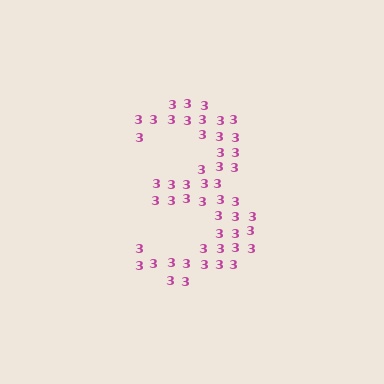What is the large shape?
The large shape is the digit 3.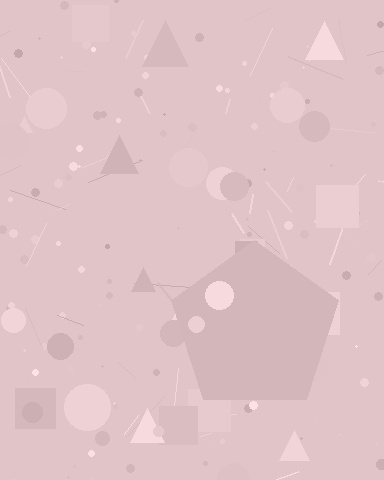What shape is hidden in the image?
A pentagon is hidden in the image.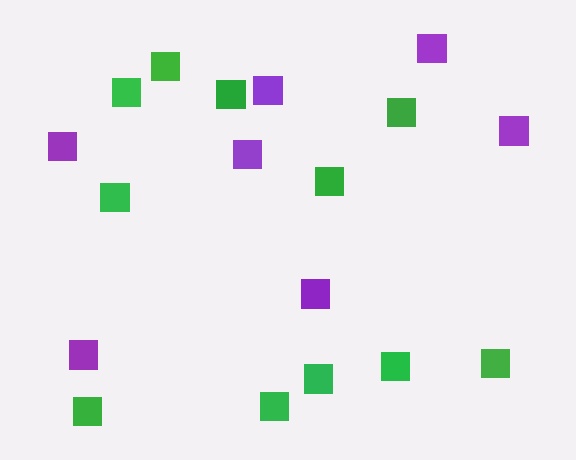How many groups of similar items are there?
There are 2 groups: one group of purple squares (7) and one group of green squares (11).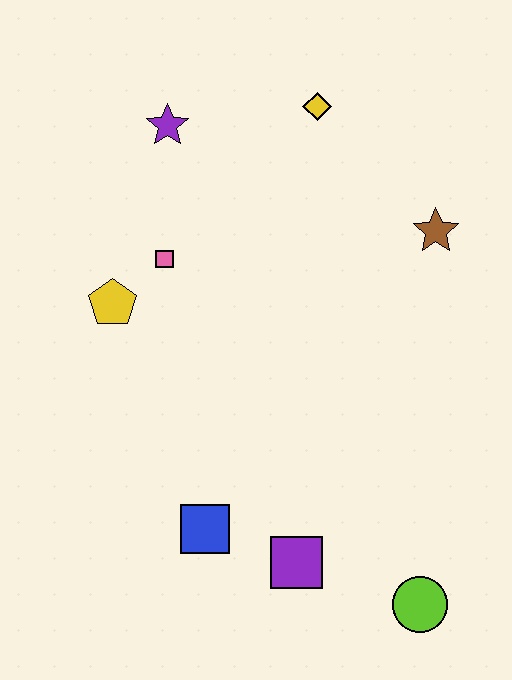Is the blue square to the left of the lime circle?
Yes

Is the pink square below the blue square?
No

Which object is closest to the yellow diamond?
The purple star is closest to the yellow diamond.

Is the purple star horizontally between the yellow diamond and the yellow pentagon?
Yes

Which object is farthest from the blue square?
The yellow diamond is farthest from the blue square.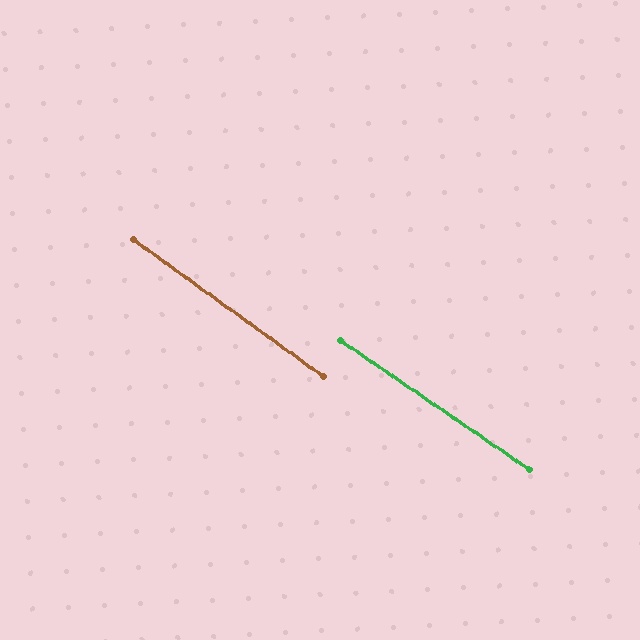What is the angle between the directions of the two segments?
Approximately 1 degree.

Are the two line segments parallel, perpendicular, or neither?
Parallel — their directions differ by only 1.4°.